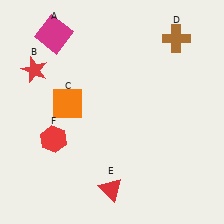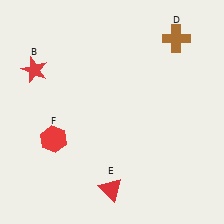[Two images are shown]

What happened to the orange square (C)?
The orange square (C) was removed in Image 2. It was in the top-left area of Image 1.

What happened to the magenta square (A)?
The magenta square (A) was removed in Image 2. It was in the top-left area of Image 1.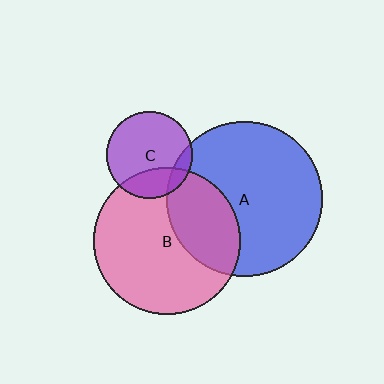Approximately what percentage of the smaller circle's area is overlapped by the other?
Approximately 25%.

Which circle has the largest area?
Circle A (blue).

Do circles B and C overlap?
Yes.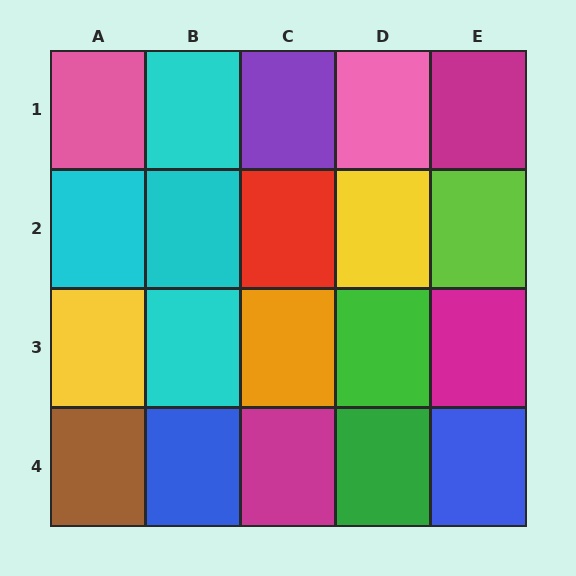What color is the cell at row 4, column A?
Brown.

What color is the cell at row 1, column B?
Cyan.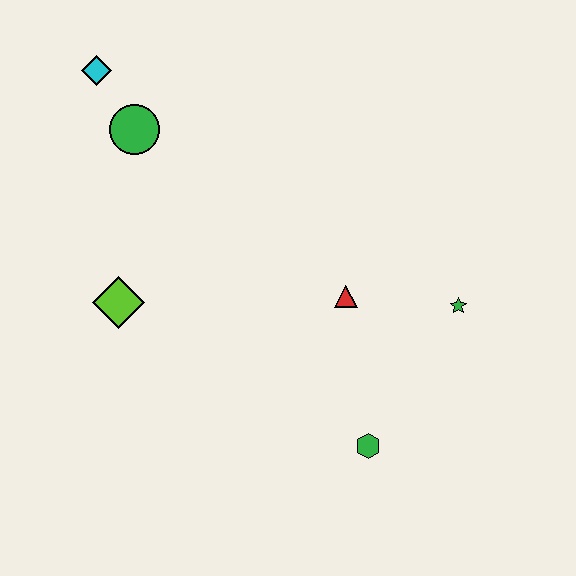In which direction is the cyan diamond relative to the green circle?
The cyan diamond is above the green circle.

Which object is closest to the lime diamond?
The green circle is closest to the lime diamond.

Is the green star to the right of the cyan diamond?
Yes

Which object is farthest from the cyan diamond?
The green hexagon is farthest from the cyan diamond.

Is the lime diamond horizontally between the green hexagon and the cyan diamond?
Yes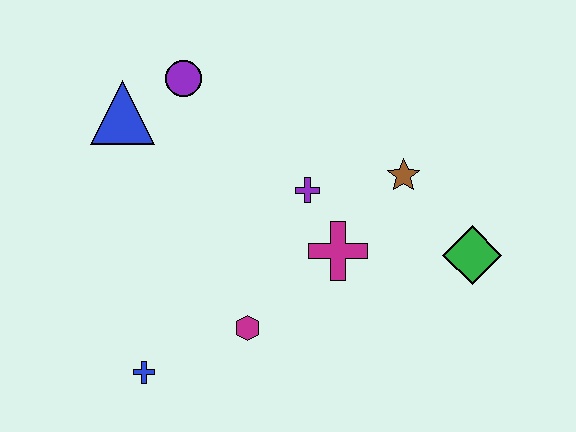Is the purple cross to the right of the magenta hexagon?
Yes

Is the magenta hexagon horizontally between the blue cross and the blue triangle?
No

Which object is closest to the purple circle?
The blue triangle is closest to the purple circle.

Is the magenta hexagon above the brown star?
No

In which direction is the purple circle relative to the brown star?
The purple circle is to the left of the brown star.